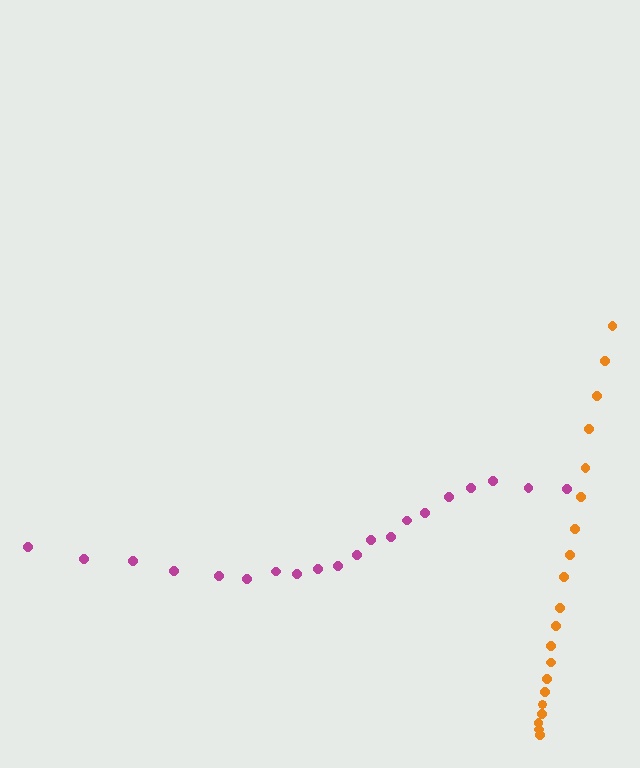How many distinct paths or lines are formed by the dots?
There are 2 distinct paths.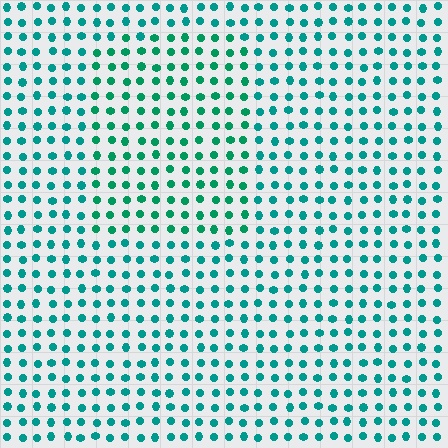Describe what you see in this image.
The image is filled with small teal elements in a uniform arrangement. A rectangle-shaped region is visible where the elements are tinted to a slightly different hue, forming a subtle color boundary.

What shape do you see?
I see a rectangle.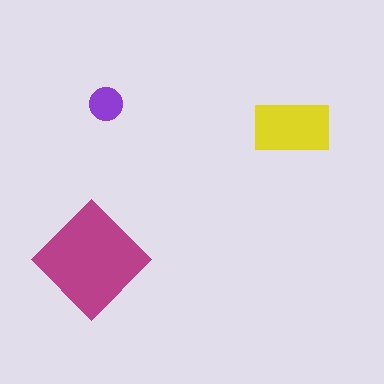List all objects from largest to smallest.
The magenta diamond, the yellow rectangle, the purple circle.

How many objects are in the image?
There are 3 objects in the image.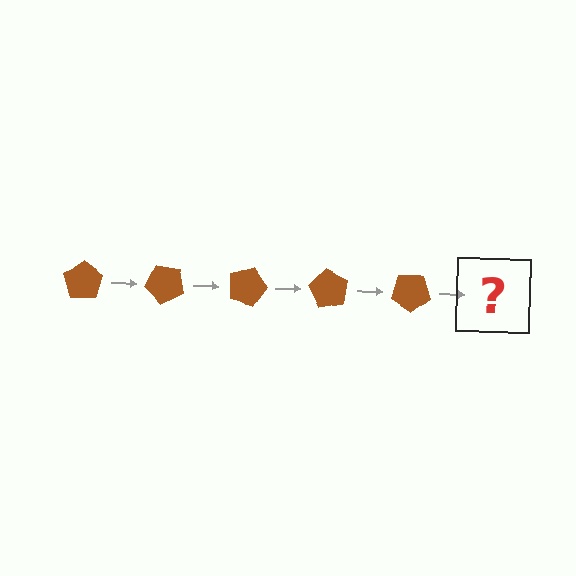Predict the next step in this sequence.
The next step is a brown pentagon rotated 225 degrees.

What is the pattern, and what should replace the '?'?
The pattern is that the pentagon rotates 45 degrees each step. The '?' should be a brown pentagon rotated 225 degrees.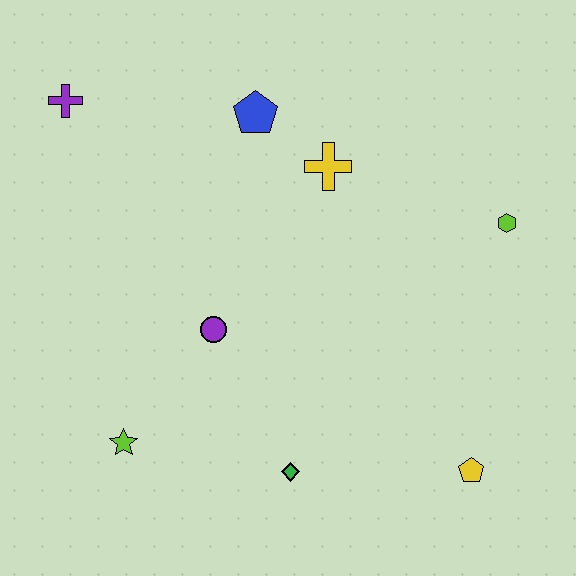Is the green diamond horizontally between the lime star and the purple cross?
No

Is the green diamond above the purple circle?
No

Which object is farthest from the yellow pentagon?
The purple cross is farthest from the yellow pentagon.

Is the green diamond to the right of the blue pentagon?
Yes